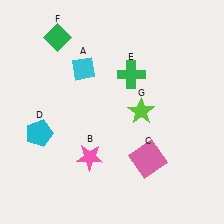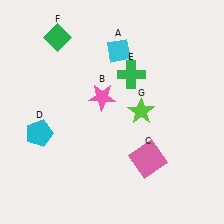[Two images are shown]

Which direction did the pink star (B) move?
The pink star (B) moved up.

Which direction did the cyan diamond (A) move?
The cyan diamond (A) moved right.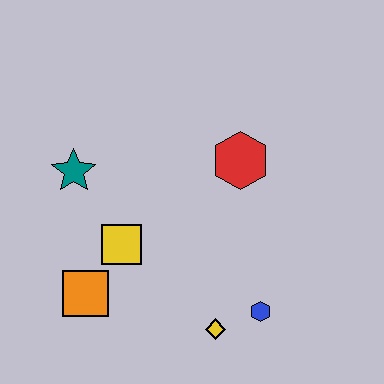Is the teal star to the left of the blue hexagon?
Yes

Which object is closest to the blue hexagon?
The yellow diamond is closest to the blue hexagon.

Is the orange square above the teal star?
No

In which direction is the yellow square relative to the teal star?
The yellow square is below the teal star.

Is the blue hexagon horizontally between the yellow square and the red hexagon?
No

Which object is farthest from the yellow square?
The blue hexagon is farthest from the yellow square.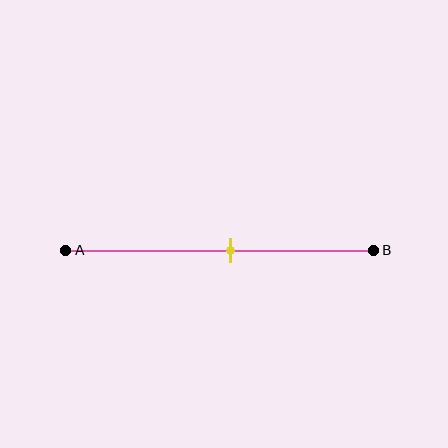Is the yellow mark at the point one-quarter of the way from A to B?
No, the mark is at about 55% from A, not at the 25% one-quarter point.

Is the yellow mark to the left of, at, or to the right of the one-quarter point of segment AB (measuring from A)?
The yellow mark is to the right of the one-quarter point of segment AB.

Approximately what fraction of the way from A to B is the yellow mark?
The yellow mark is approximately 55% of the way from A to B.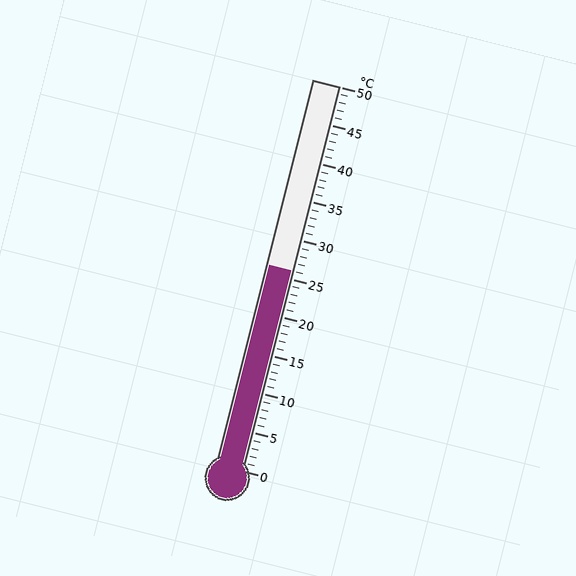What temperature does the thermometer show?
The thermometer shows approximately 26°C.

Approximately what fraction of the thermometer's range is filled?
The thermometer is filled to approximately 50% of its range.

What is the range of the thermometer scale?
The thermometer scale ranges from 0°C to 50°C.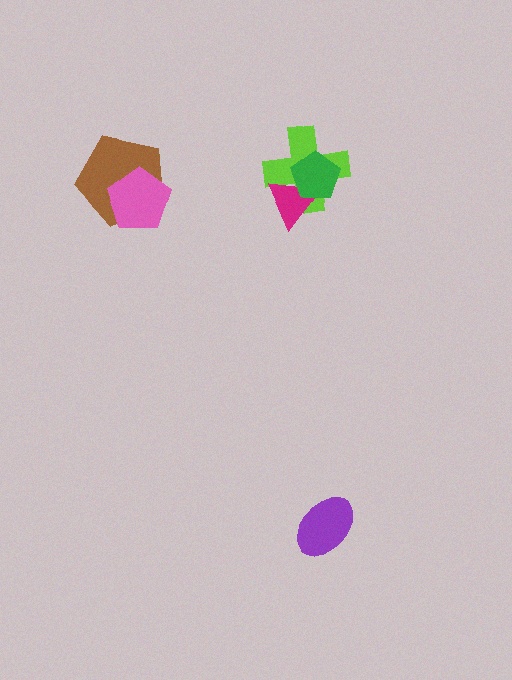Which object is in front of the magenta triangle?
The green pentagon is in front of the magenta triangle.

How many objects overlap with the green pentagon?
2 objects overlap with the green pentagon.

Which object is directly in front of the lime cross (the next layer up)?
The magenta triangle is directly in front of the lime cross.